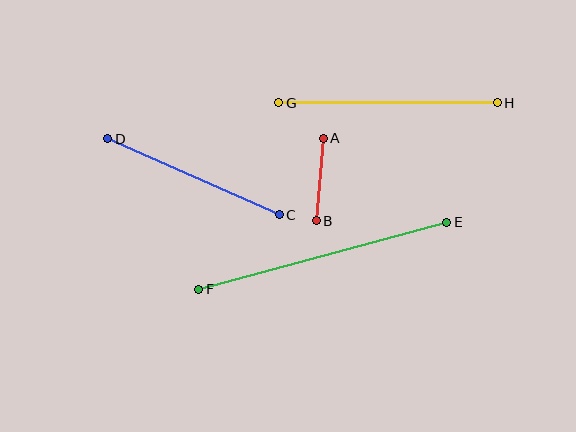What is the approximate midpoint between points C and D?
The midpoint is at approximately (193, 177) pixels.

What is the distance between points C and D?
The distance is approximately 188 pixels.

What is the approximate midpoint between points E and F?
The midpoint is at approximately (323, 256) pixels.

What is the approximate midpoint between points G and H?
The midpoint is at approximately (388, 103) pixels.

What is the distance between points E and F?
The distance is approximately 257 pixels.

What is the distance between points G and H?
The distance is approximately 218 pixels.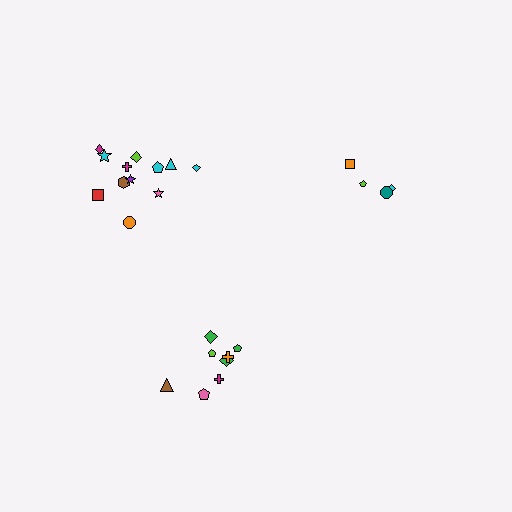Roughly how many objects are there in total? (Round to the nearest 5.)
Roughly 25 objects in total.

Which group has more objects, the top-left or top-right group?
The top-left group.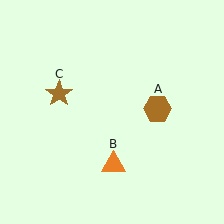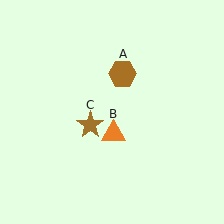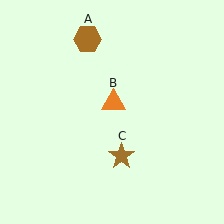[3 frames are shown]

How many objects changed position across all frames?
3 objects changed position: brown hexagon (object A), orange triangle (object B), brown star (object C).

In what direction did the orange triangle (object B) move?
The orange triangle (object B) moved up.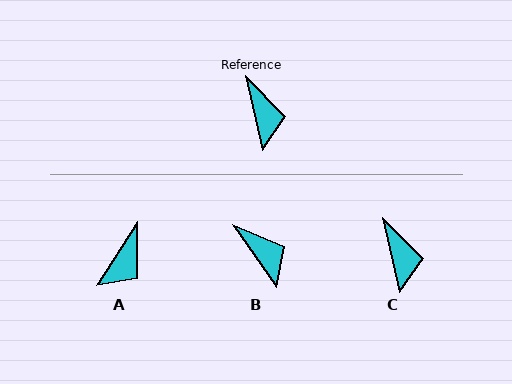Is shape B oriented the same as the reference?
No, it is off by about 23 degrees.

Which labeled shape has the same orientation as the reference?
C.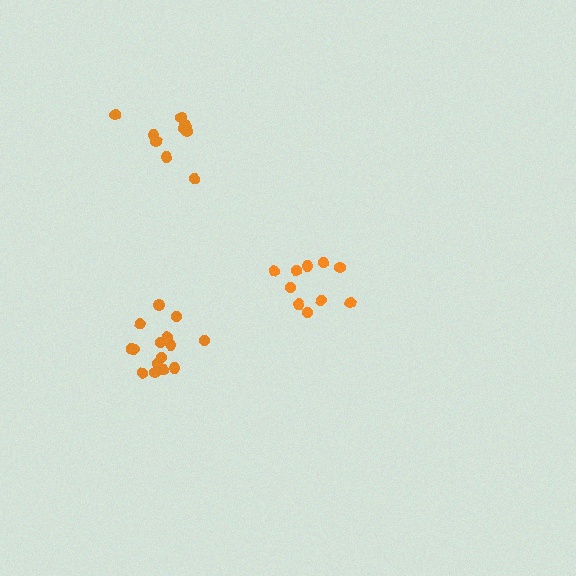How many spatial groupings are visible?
There are 3 spatial groupings.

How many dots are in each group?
Group 1: 10 dots, Group 2: 10 dots, Group 3: 15 dots (35 total).